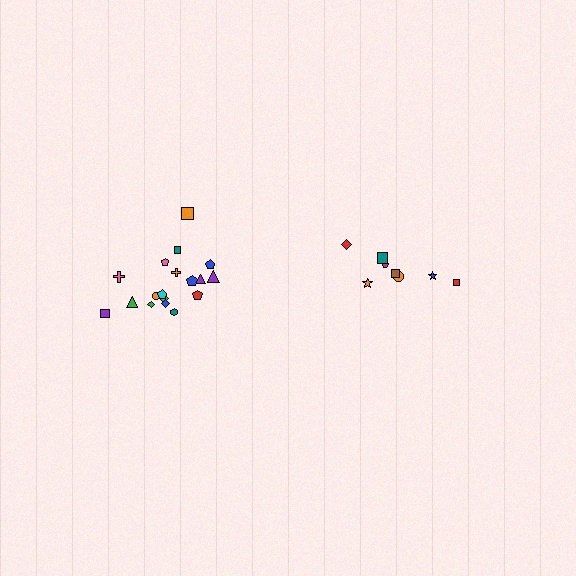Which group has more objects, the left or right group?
The left group.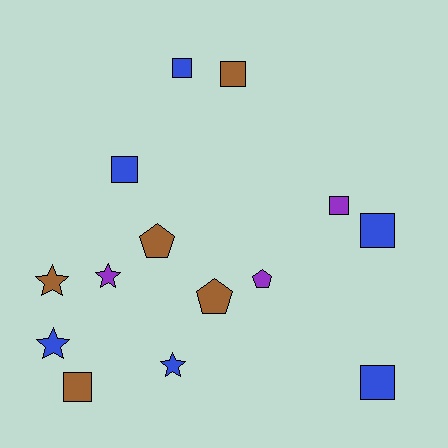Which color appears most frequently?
Blue, with 6 objects.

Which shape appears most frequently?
Square, with 7 objects.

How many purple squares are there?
There is 1 purple square.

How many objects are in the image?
There are 14 objects.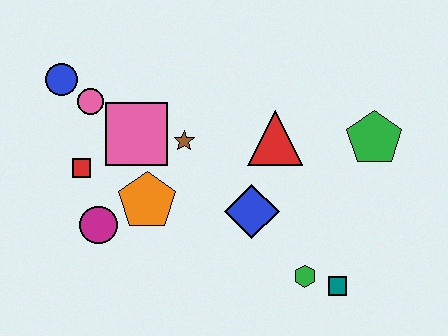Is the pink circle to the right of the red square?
Yes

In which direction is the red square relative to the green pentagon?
The red square is to the left of the green pentagon.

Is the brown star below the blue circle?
Yes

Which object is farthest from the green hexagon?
The blue circle is farthest from the green hexagon.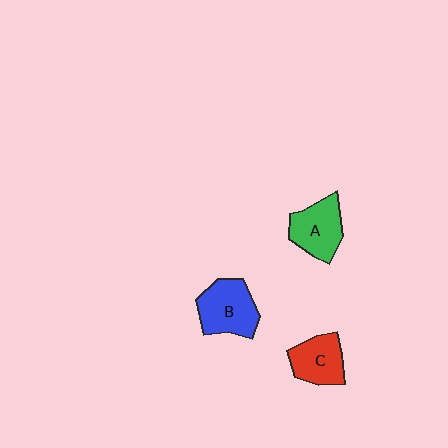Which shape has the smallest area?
Shape C (red).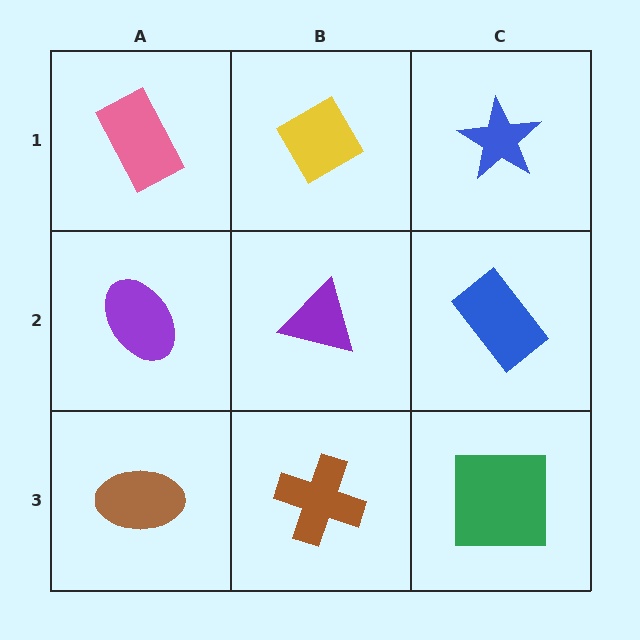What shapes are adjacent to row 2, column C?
A blue star (row 1, column C), a green square (row 3, column C), a purple triangle (row 2, column B).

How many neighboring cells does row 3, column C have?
2.